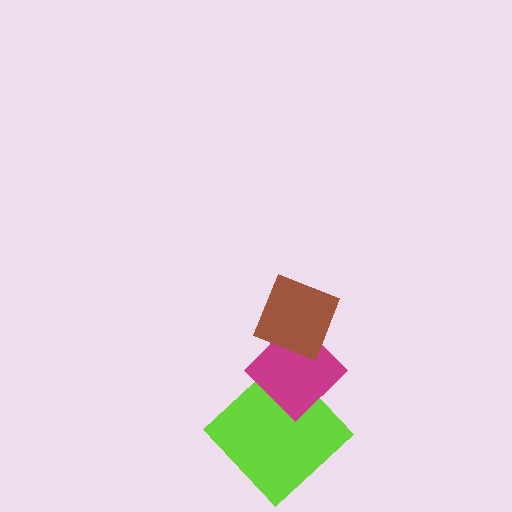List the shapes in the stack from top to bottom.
From top to bottom: the brown diamond, the magenta diamond, the lime diamond.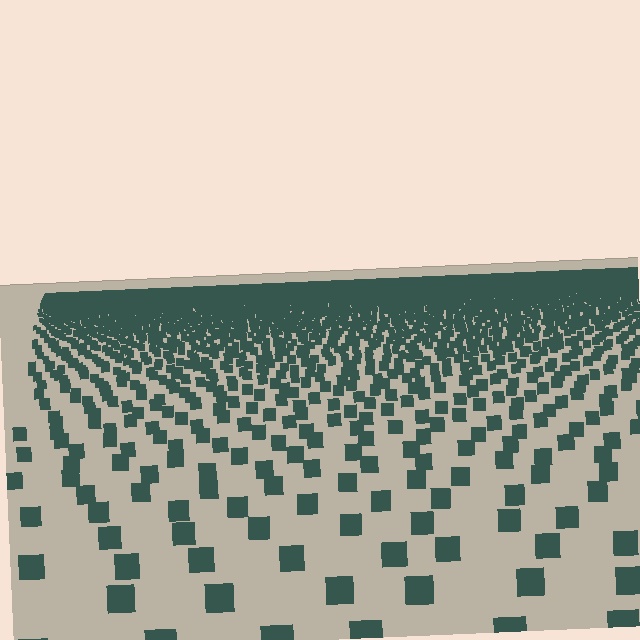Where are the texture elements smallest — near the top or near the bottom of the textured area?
Near the top.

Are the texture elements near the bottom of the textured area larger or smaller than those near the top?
Larger. Near the bottom, elements are closer to the viewer and appear at a bigger on-screen size.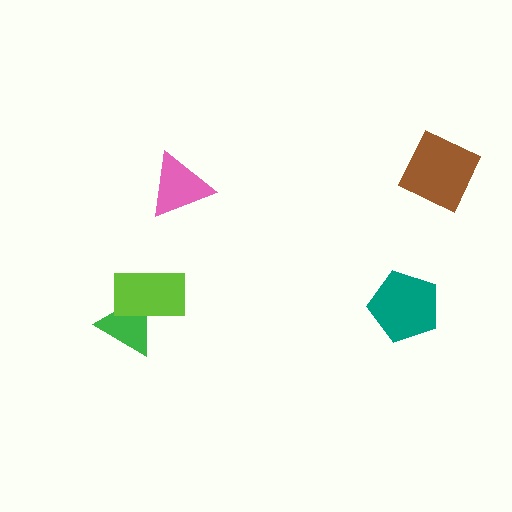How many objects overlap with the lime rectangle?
1 object overlaps with the lime rectangle.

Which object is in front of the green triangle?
The lime rectangle is in front of the green triangle.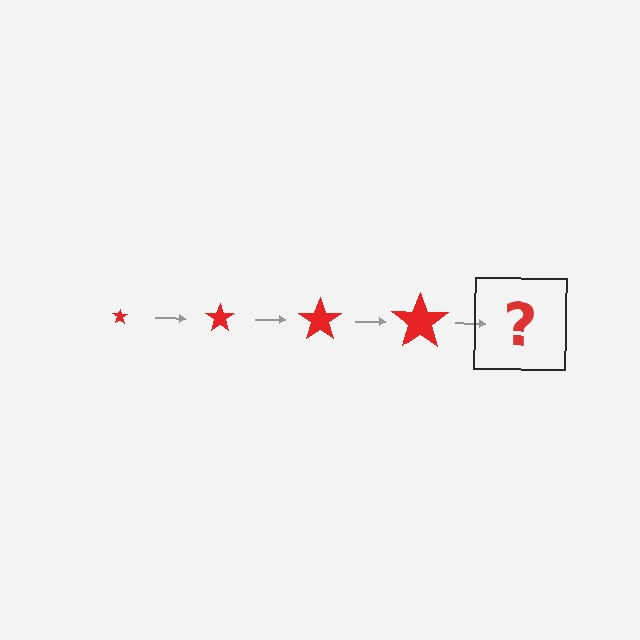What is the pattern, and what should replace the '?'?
The pattern is that the star gets progressively larger each step. The '?' should be a red star, larger than the previous one.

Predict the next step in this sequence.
The next step is a red star, larger than the previous one.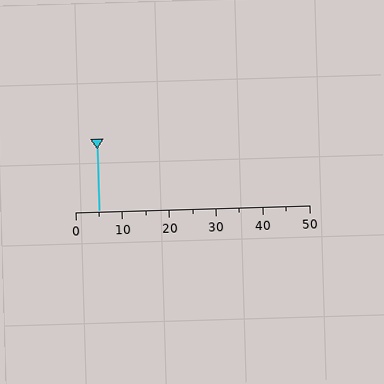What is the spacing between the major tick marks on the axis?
The major ticks are spaced 10 apart.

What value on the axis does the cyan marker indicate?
The marker indicates approximately 5.